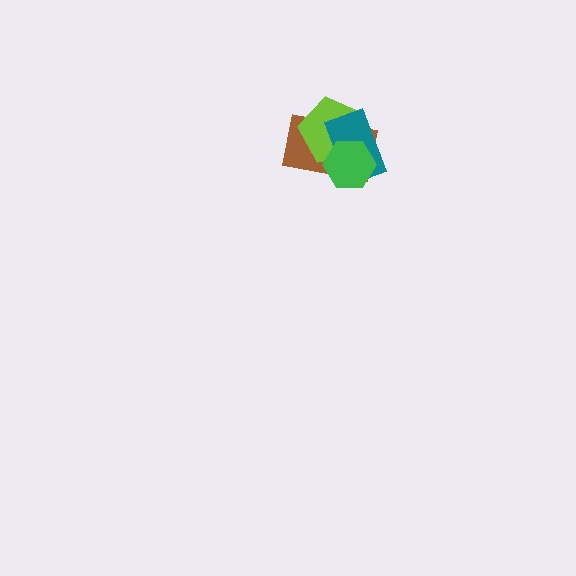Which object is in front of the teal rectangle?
The green hexagon is in front of the teal rectangle.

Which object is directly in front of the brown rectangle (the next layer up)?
The lime pentagon is directly in front of the brown rectangle.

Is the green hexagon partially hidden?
No, no other shape covers it.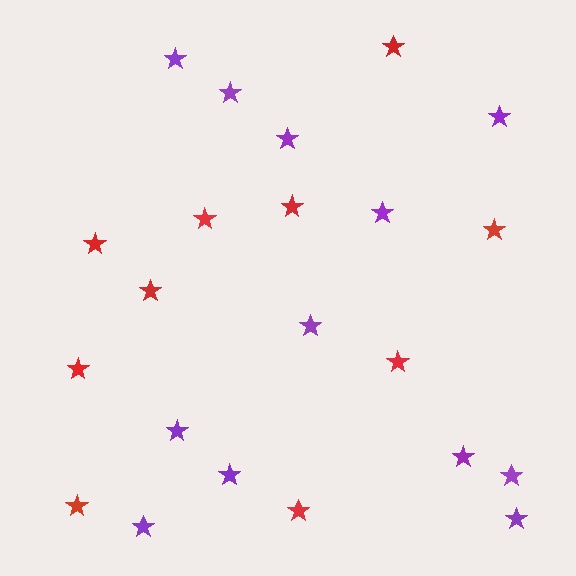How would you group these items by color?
There are 2 groups: one group of red stars (10) and one group of purple stars (12).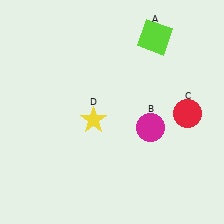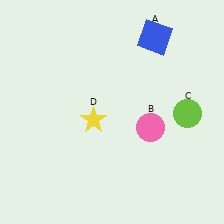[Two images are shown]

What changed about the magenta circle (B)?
In Image 1, B is magenta. In Image 2, it changed to pink.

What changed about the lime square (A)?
In Image 1, A is lime. In Image 2, it changed to blue.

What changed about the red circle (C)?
In Image 1, C is red. In Image 2, it changed to lime.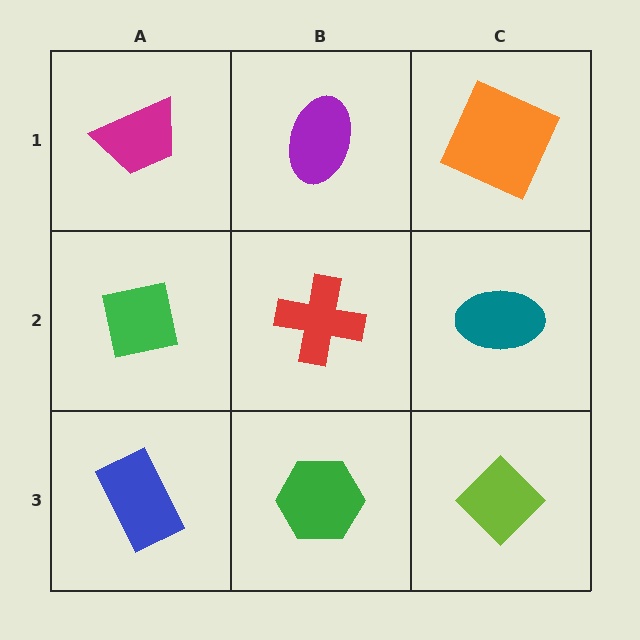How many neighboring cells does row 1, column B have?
3.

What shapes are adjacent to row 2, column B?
A purple ellipse (row 1, column B), a green hexagon (row 3, column B), a green square (row 2, column A), a teal ellipse (row 2, column C).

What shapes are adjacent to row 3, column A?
A green square (row 2, column A), a green hexagon (row 3, column B).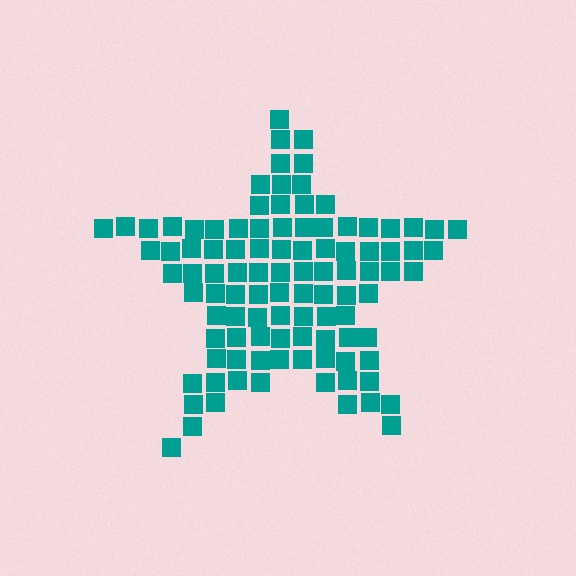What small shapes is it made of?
It is made of small squares.